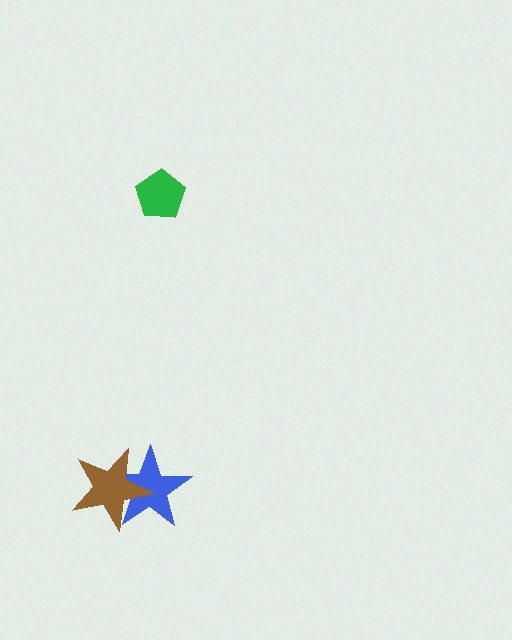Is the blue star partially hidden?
Yes, it is partially covered by another shape.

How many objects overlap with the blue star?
1 object overlaps with the blue star.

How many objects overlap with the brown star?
1 object overlaps with the brown star.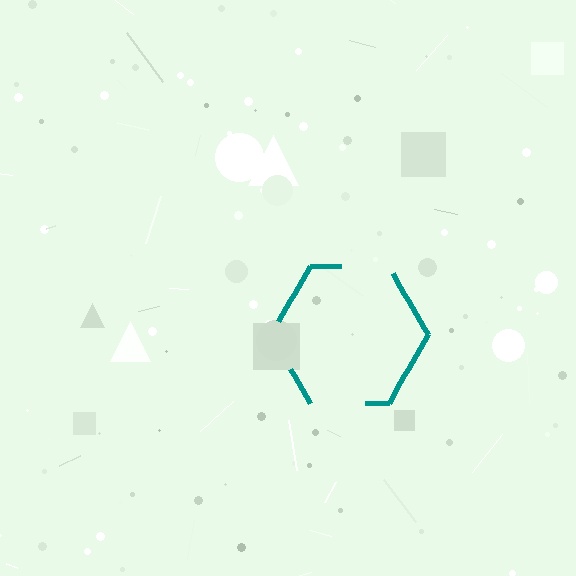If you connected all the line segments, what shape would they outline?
They would outline a hexagon.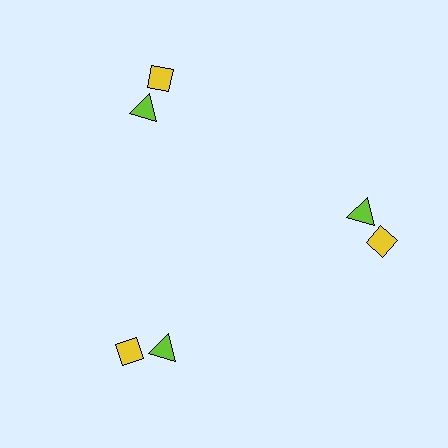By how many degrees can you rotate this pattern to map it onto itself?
The pattern maps onto itself every 120 degrees of rotation.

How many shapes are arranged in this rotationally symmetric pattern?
There are 6 shapes, arranged in 3 groups of 2.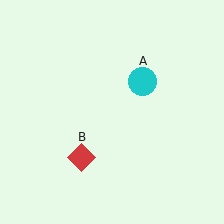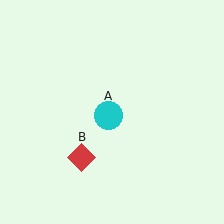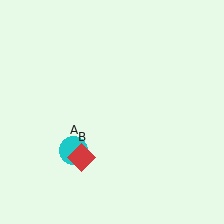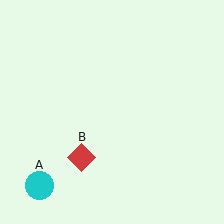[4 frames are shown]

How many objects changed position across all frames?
1 object changed position: cyan circle (object A).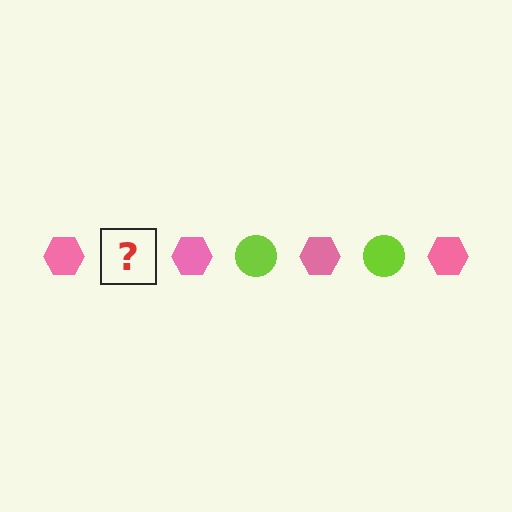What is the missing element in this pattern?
The missing element is a lime circle.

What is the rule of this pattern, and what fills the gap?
The rule is that the pattern alternates between pink hexagon and lime circle. The gap should be filled with a lime circle.